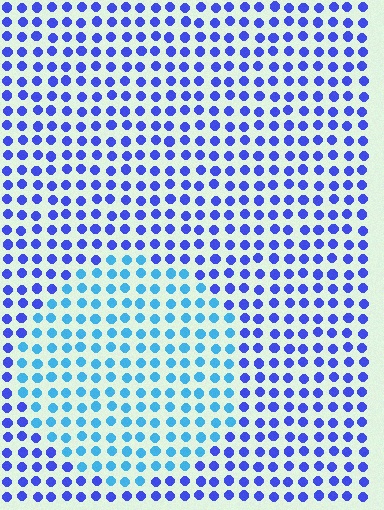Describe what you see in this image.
The image is filled with small blue elements in a uniform arrangement. A circle-shaped region is visible where the elements are tinted to a slightly different hue, forming a subtle color boundary.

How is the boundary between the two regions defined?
The boundary is defined purely by a slight shift in hue (about 38 degrees). Spacing, size, and orientation are identical on both sides.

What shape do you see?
I see a circle.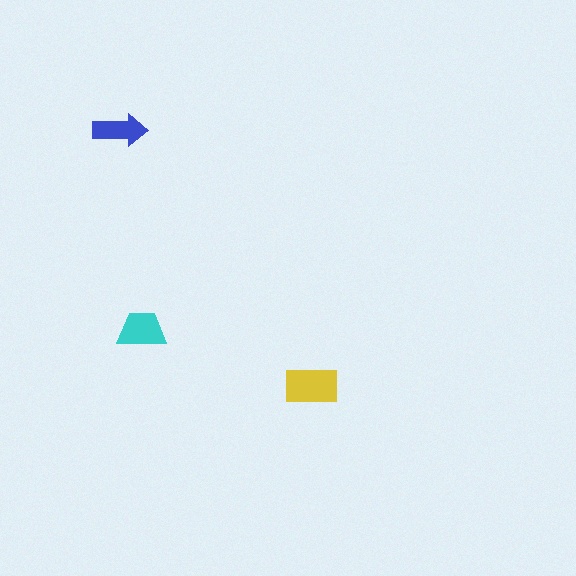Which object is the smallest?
The blue arrow.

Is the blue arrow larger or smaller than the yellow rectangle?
Smaller.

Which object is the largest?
The yellow rectangle.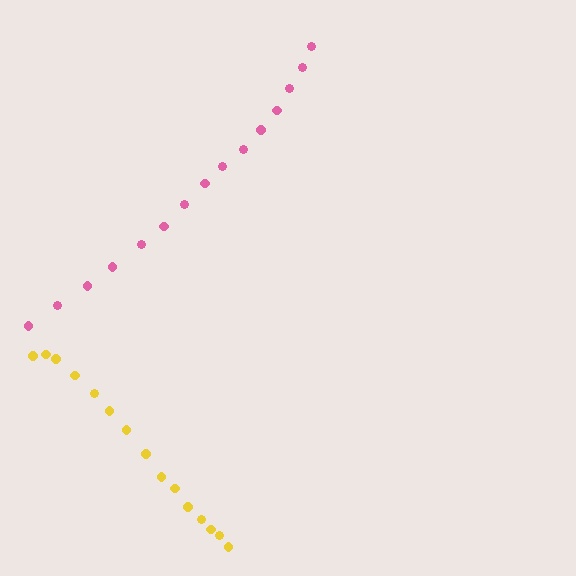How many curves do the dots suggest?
There are 2 distinct paths.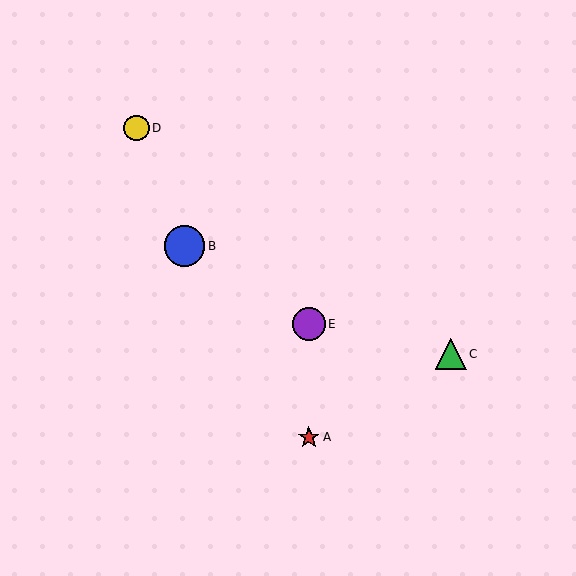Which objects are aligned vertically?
Objects A, E are aligned vertically.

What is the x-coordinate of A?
Object A is at x≈309.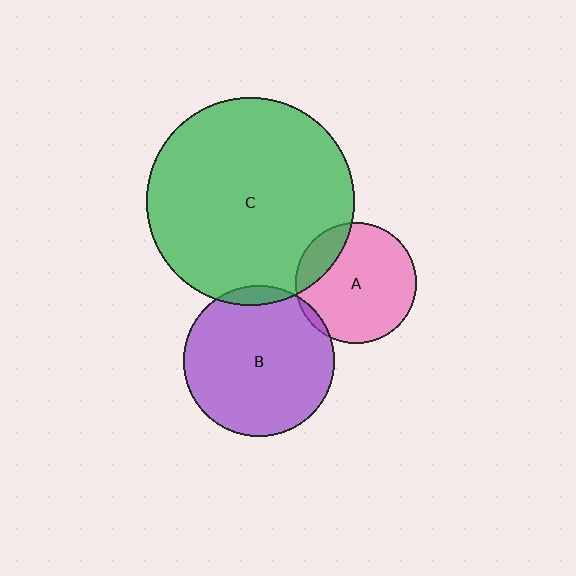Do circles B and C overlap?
Yes.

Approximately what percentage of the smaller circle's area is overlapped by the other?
Approximately 5%.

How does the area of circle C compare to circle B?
Approximately 1.9 times.